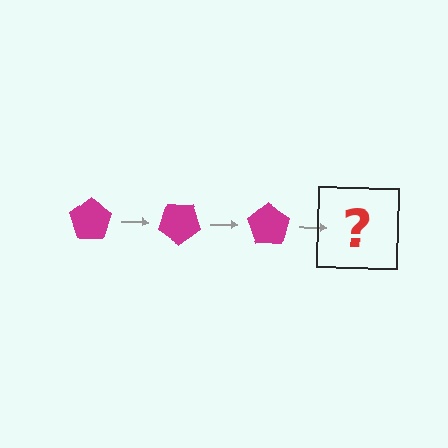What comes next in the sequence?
The next element should be a magenta pentagon rotated 105 degrees.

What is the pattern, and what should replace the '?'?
The pattern is that the pentagon rotates 35 degrees each step. The '?' should be a magenta pentagon rotated 105 degrees.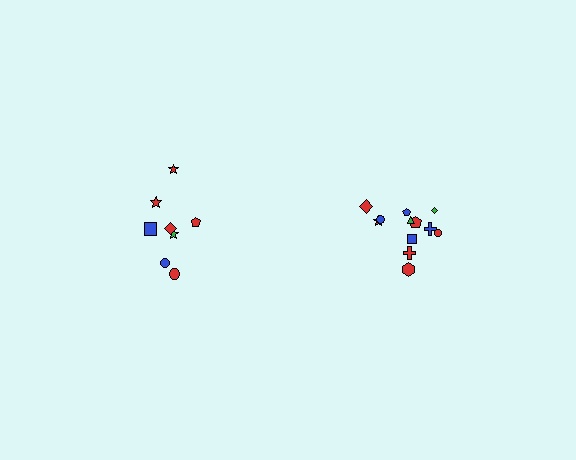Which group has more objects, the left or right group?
The right group.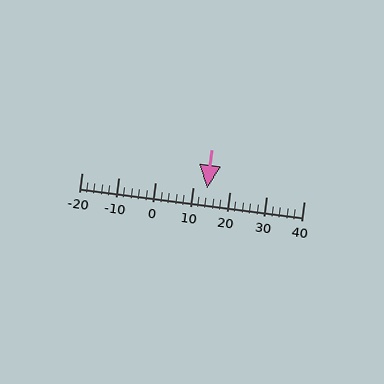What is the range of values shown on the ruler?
The ruler shows values from -20 to 40.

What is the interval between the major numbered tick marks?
The major tick marks are spaced 10 units apart.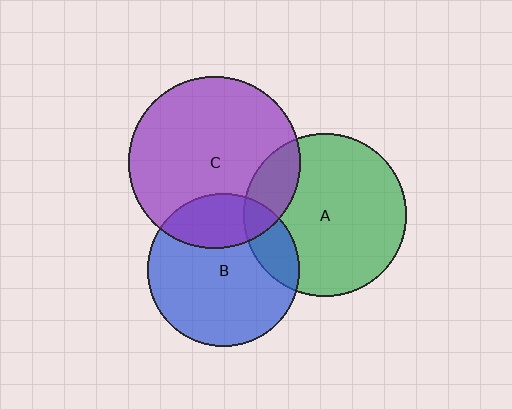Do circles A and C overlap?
Yes.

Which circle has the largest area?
Circle C (purple).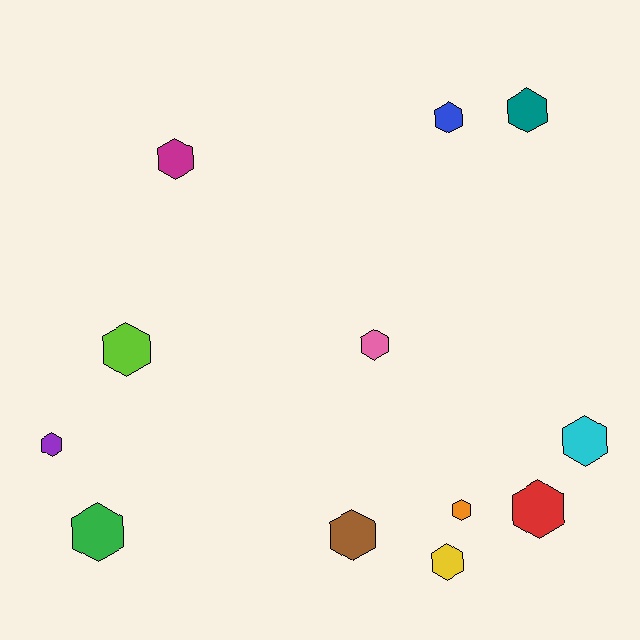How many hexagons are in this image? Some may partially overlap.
There are 12 hexagons.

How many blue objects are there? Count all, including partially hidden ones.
There is 1 blue object.